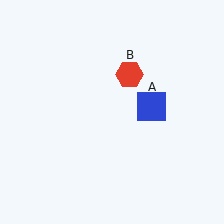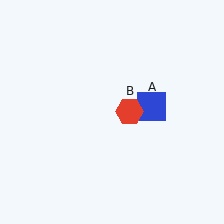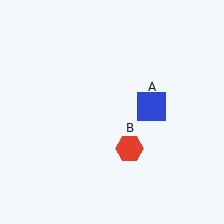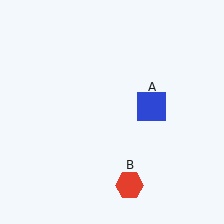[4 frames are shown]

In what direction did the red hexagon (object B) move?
The red hexagon (object B) moved down.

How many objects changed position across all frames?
1 object changed position: red hexagon (object B).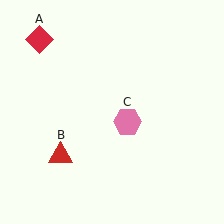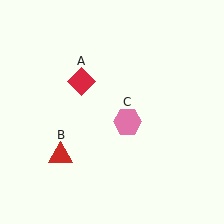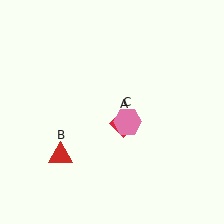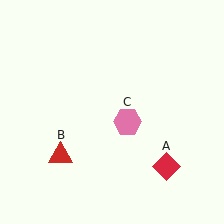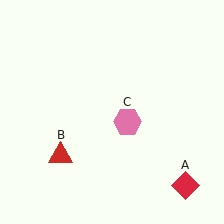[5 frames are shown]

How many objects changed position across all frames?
1 object changed position: red diamond (object A).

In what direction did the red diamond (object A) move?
The red diamond (object A) moved down and to the right.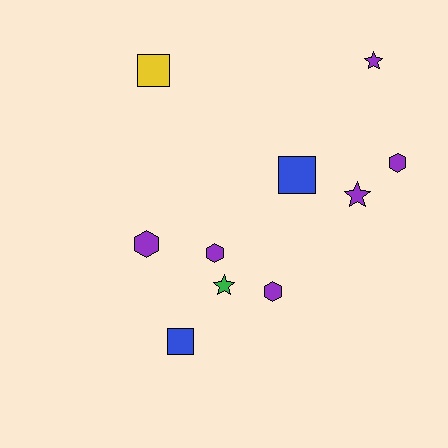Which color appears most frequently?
Purple, with 6 objects.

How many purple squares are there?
There are no purple squares.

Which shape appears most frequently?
Hexagon, with 4 objects.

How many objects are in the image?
There are 10 objects.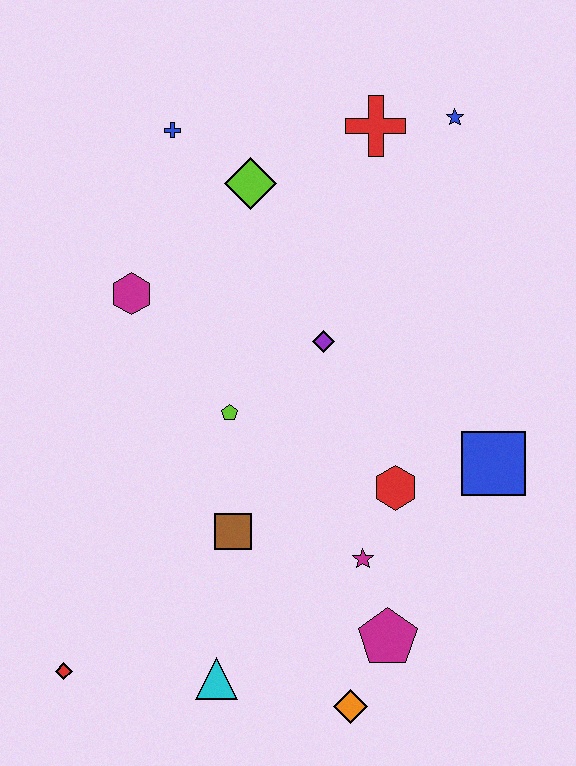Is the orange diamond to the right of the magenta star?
No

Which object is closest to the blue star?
The red cross is closest to the blue star.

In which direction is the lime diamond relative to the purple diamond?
The lime diamond is above the purple diamond.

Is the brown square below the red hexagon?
Yes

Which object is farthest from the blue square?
The red diamond is farthest from the blue square.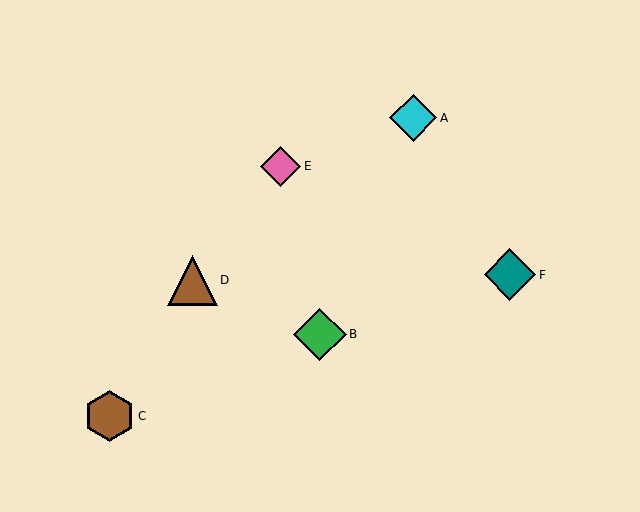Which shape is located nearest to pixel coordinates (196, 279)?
The brown triangle (labeled D) at (192, 280) is nearest to that location.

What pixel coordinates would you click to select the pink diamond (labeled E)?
Click at (281, 166) to select the pink diamond E.